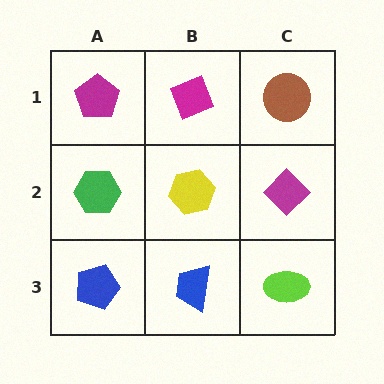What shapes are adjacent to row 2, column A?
A magenta pentagon (row 1, column A), a blue pentagon (row 3, column A), a yellow hexagon (row 2, column B).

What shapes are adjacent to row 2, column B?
A magenta diamond (row 1, column B), a blue trapezoid (row 3, column B), a green hexagon (row 2, column A), a magenta diamond (row 2, column C).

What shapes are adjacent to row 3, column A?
A green hexagon (row 2, column A), a blue trapezoid (row 3, column B).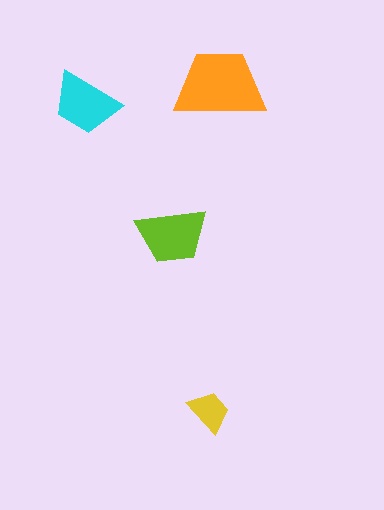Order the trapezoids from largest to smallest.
the orange one, the lime one, the cyan one, the yellow one.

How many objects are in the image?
There are 4 objects in the image.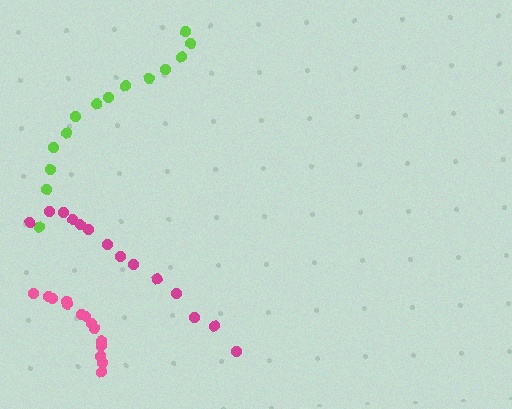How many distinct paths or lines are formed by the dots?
There are 3 distinct paths.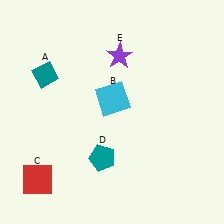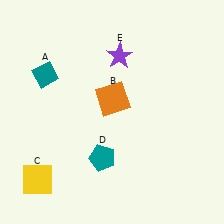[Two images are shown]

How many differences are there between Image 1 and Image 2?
There are 2 differences between the two images.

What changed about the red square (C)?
In Image 1, C is red. In Image 2, it changed to yellow.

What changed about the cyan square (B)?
In Image 1, B is cyan. In Image 2, it changed to orange.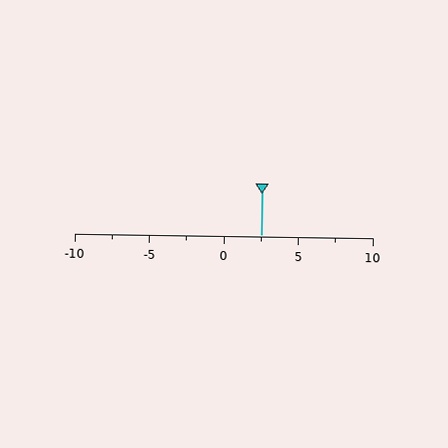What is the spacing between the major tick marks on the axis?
The major ticks are spaced 5 apart.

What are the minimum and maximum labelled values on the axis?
The axis runs from -10 to 10.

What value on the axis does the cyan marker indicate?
The marker indicates approximately 2.5.